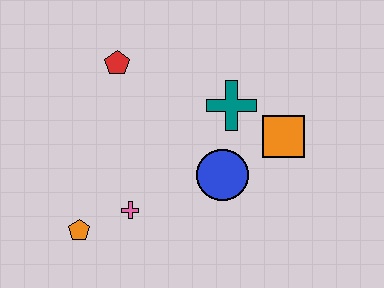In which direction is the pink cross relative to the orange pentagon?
The pink cross is to the right of the orange pentagon.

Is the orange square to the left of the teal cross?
No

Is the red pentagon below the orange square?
No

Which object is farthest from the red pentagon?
The orange square is farthest from the red pentagon.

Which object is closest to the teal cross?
The orange square is closest to the teal cross.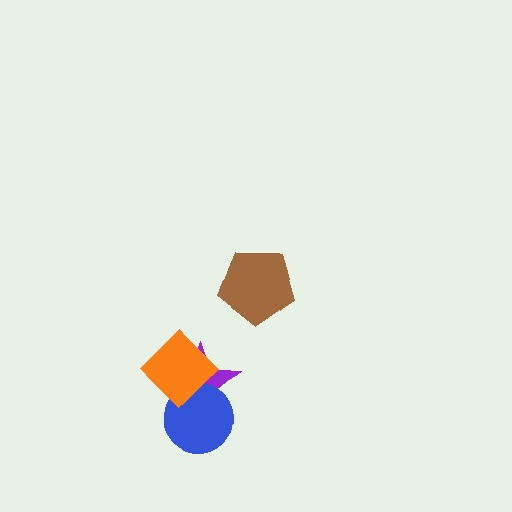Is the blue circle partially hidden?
Yes, it is partially covered by another shape.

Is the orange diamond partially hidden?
No, no other shape covers it.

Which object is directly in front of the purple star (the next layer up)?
The blue circle is directly in front of the purple star.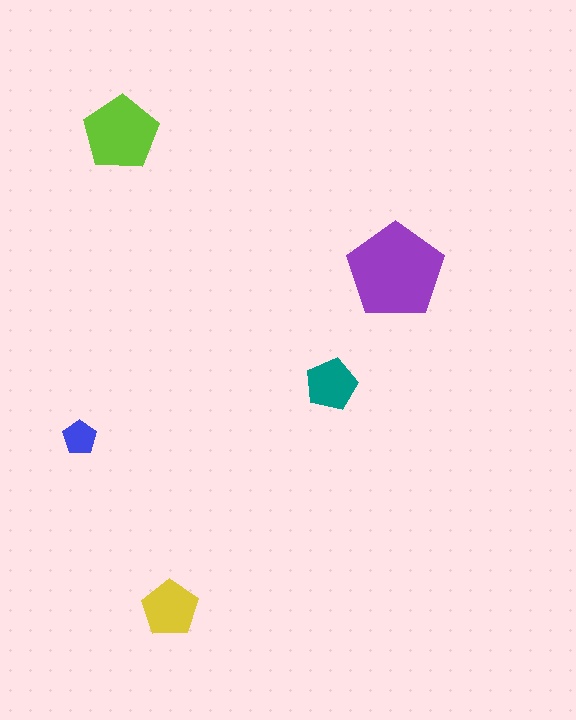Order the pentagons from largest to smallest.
the purple one, the lime one, the yellow one, the teal one, the blue one.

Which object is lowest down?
The yellow pentagon is bottommost.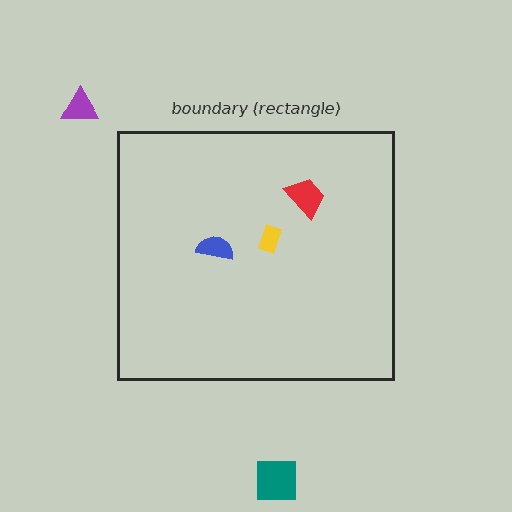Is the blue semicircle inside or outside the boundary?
Inside.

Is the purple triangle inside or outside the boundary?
Outside.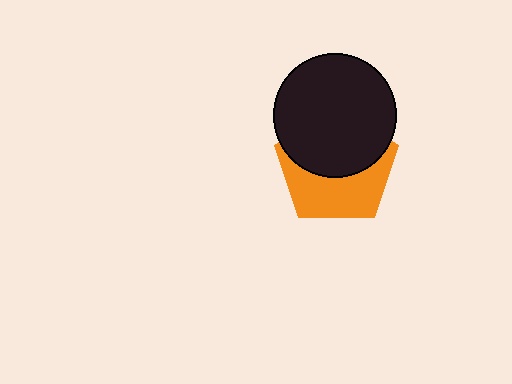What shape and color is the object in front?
The object in front is a black circle.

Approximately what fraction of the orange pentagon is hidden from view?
Roughly 52% of the orange pentagon is hidden behind the black circle.